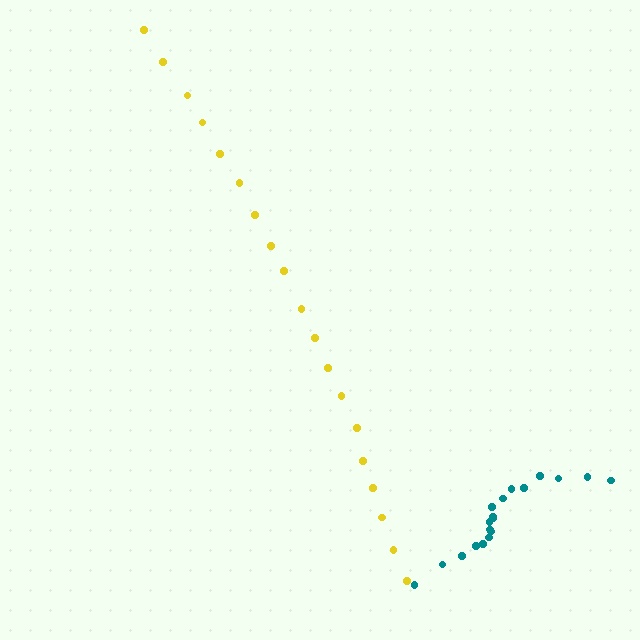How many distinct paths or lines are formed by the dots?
There are 2 distinct paths.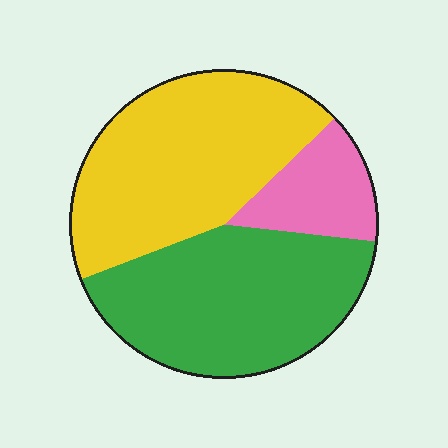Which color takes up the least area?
Pink, at roughly 15%.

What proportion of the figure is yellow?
Yellow covers around 45% of the figure.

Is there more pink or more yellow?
Yellow.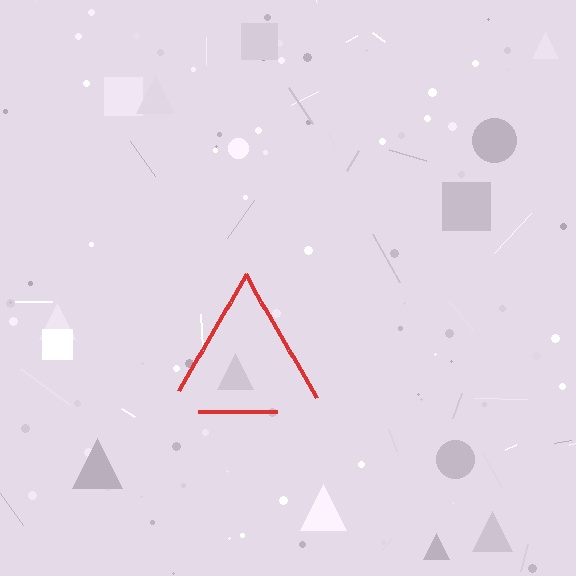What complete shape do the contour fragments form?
The contour fragments form a triangle.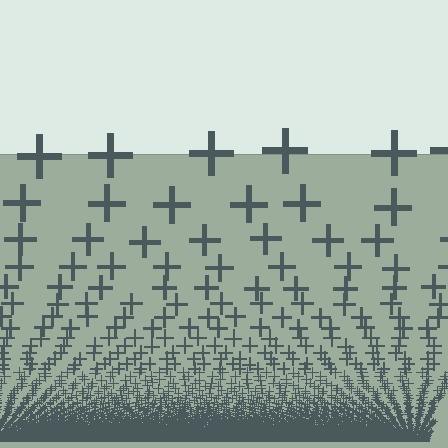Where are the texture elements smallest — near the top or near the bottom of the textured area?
Near the bottom.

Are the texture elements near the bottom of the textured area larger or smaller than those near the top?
Smaller. The gradient is inverted — elements near the bottom are smaller and denser.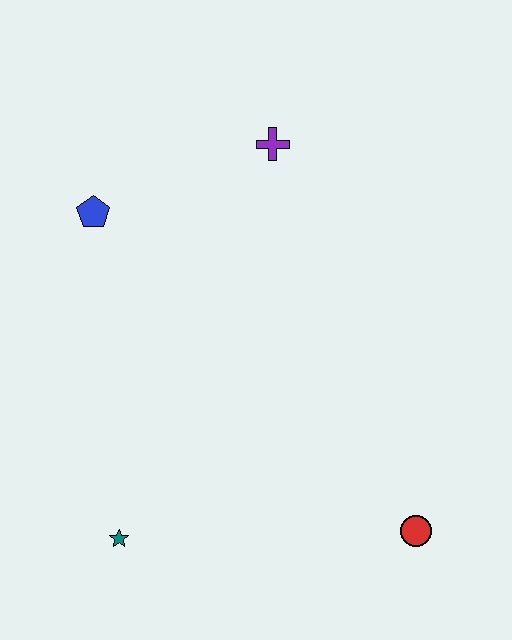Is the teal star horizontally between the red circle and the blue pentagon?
Yes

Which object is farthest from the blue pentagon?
The red circle is farthest from the blue pentagon.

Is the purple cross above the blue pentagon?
Yes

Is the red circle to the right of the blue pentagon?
Yes